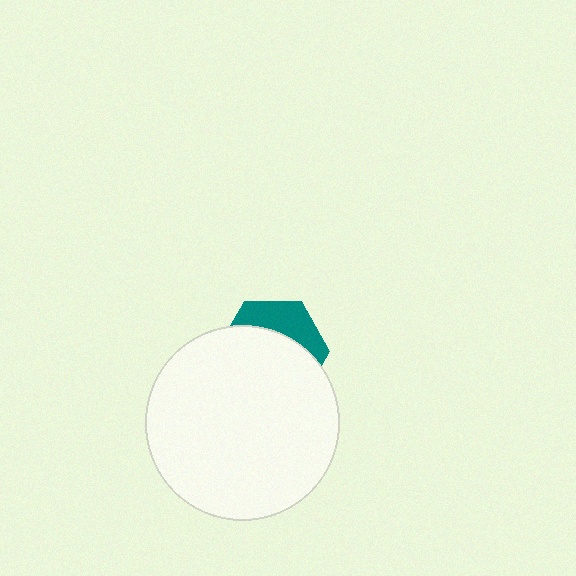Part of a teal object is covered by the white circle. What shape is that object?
It is a hexagon.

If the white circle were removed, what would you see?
You would see the complete teal hexagon.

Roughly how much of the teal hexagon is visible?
A small part of it is visible (roughly 32%).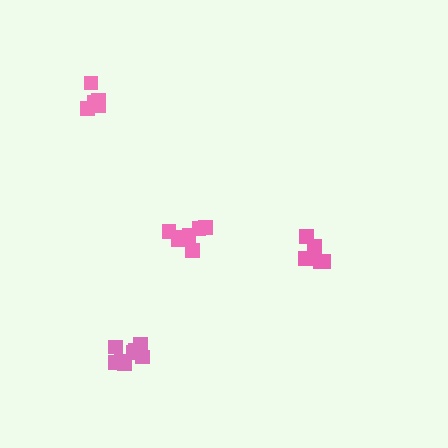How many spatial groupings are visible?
There are 4 spatial groupings.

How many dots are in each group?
Group 1: 5 dots, Group 2: 5 dots, Group 3: 7 dots, Group 4: 8 dots (25 total).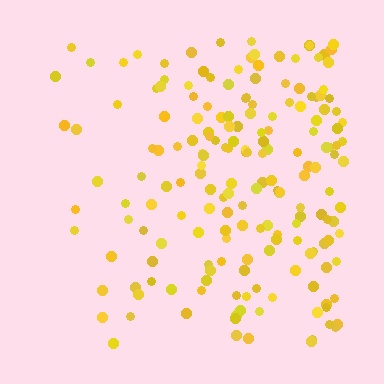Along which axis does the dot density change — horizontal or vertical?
Horizontal.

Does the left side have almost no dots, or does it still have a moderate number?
Still a moderate number, just noticeably fewer than the right.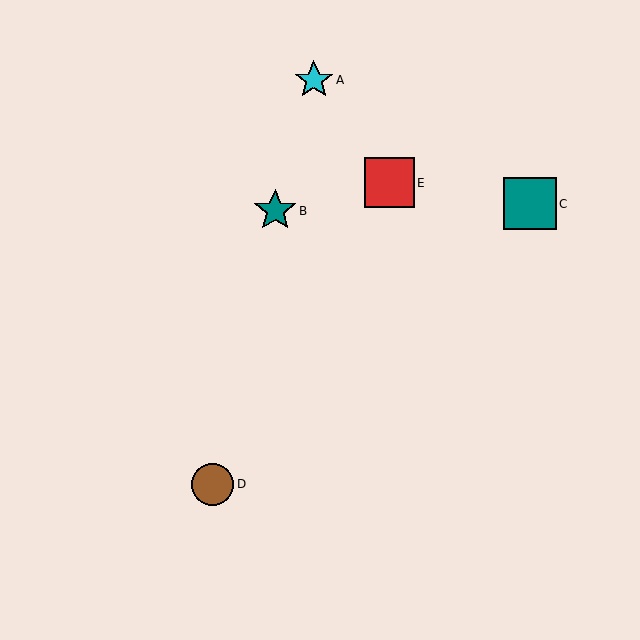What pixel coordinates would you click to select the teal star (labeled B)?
Click at (275, 211) to select the teal star B.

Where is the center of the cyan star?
The center of the cyan star is at (314, 80).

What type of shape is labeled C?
Shape C is a teal square.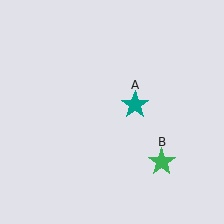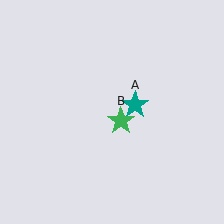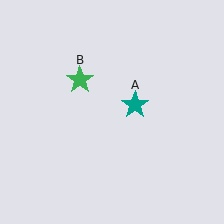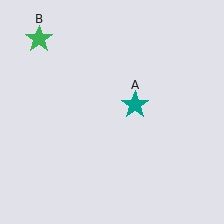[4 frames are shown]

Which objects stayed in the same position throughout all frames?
Teal star (object A) remained stationary.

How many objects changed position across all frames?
1 object changed position: green star (object B).